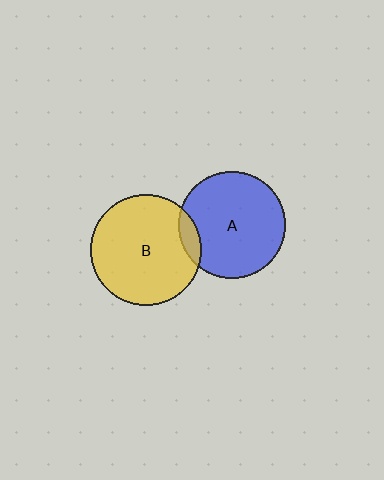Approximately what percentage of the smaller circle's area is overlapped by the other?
Approximately 10%.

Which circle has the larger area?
Circle B (yellow).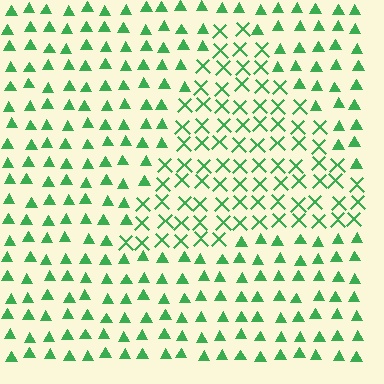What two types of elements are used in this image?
The image uses X marks inside the triangle region and triangles outside it.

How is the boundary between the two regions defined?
The boundary is defined by a change in element shape: X marks inside vs. triangles outside. All elements share the same color and spacing.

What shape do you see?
I see a triangle.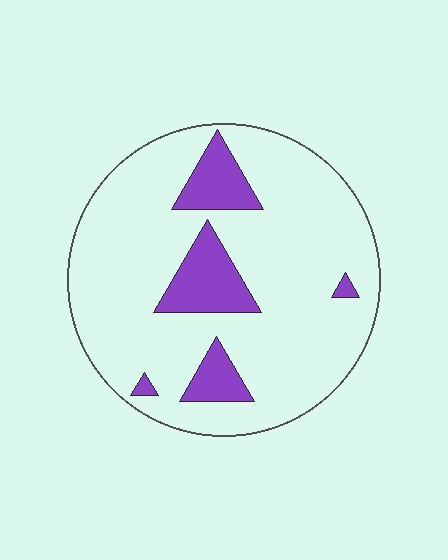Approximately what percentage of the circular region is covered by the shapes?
Approximately 15%.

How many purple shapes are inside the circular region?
5.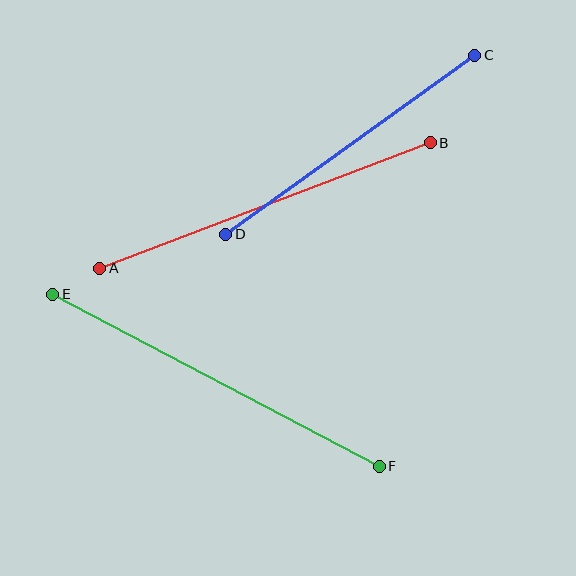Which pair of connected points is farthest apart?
Points E and F are farthest apart.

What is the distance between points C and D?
The distance is approximately 306 pixels.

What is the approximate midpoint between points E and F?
The midpoint is at approximately (216, 380) pixels.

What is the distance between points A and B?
The distance is approximately 353 pixels.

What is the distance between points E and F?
The distance is approximately 369 pixels.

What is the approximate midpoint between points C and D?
The midpoint is at approximately (350, 145) pixels.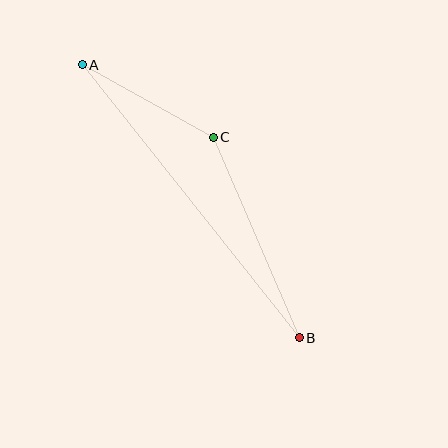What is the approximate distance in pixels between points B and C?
The distance between B and C is approximately 218 pixels.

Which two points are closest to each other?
Points A and C are closest to each other.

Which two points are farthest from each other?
Points A and B are farthest from each other.